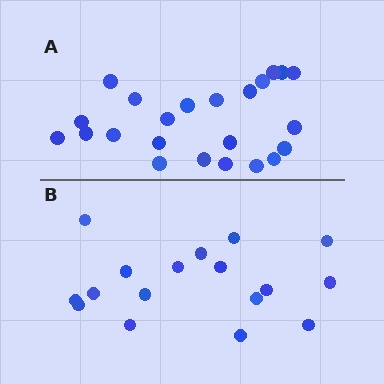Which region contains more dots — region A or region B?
Region A (the top region) has more dots.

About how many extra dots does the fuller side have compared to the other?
Region A has about 6 more dots than region B.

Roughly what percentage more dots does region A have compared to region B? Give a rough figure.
About 35% more.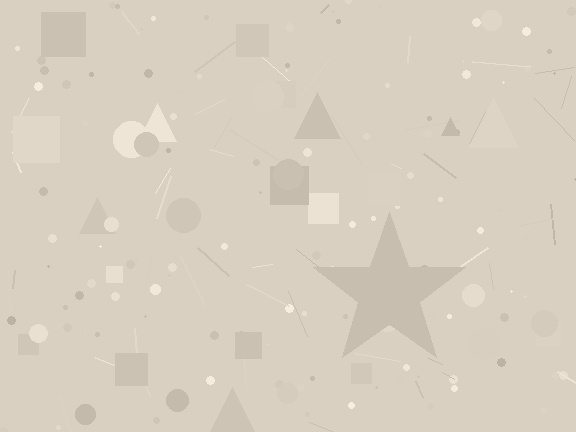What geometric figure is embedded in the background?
A star is embedded in the background.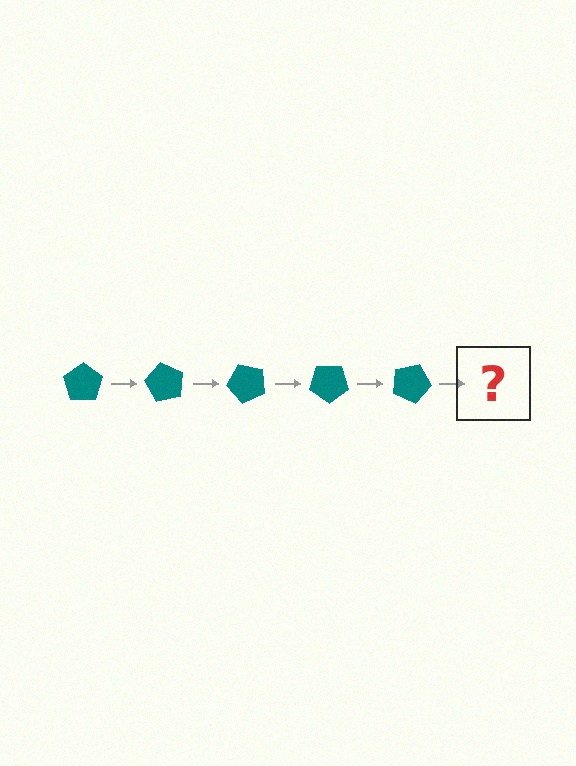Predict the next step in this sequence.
The next step is a teal pentagon rotated 300 degrees.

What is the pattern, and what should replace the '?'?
The pattern is that the pentagon rotates 60 degrees each step. The '?' should be a teal pentagon rotated 300 degrees.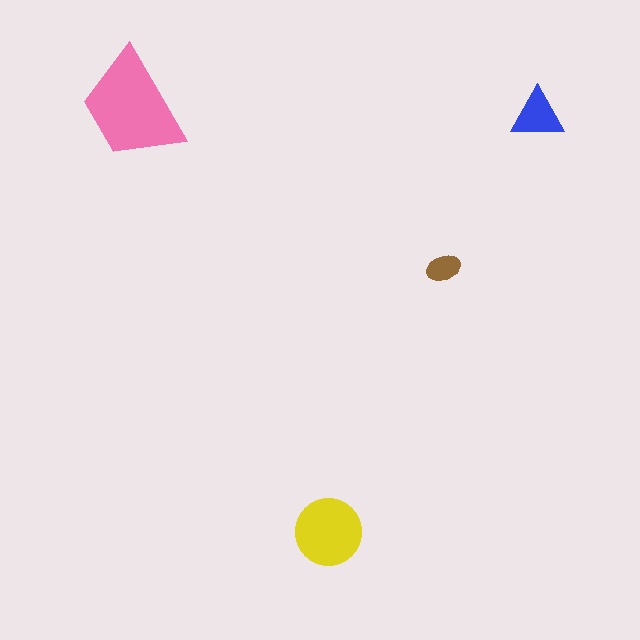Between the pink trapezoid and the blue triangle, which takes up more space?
The pink trapezoid.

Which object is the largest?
The pink trapezoid.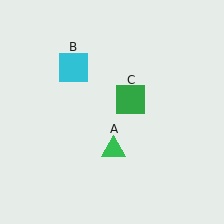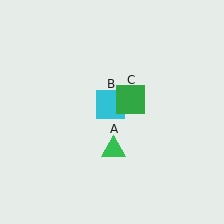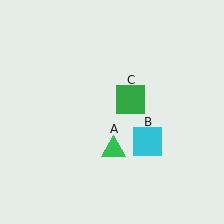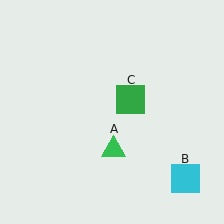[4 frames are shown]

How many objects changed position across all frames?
1 object changed position: cyan square (object B).